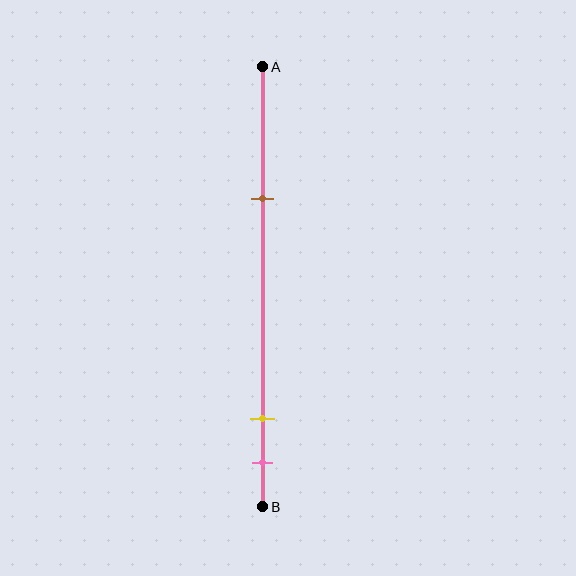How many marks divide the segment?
There are 3 marks dividing the segment.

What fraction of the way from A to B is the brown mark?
The brown mark is approximately 30% (0.3) of the way from A to B.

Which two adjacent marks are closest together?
The yellow and pink marks are the closest adjacent pair.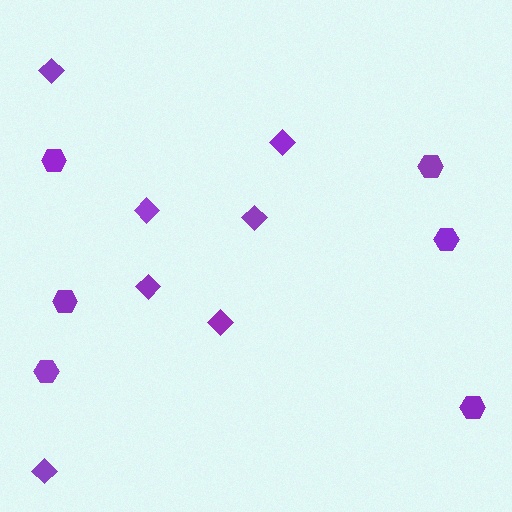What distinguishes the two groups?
There are 2 groups: one group of hexagons (6) and one group of diamonds (7).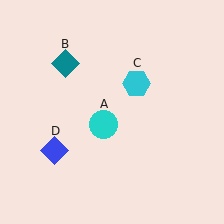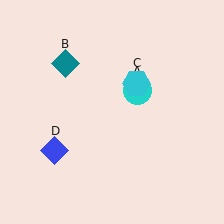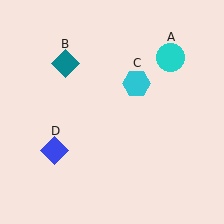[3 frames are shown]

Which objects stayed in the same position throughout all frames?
Teal diamond (object B) and cyan hexagon (object C) and blue diamond (object D) remained stationary.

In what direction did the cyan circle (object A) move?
The cyan circle (object A) moved up and to the right.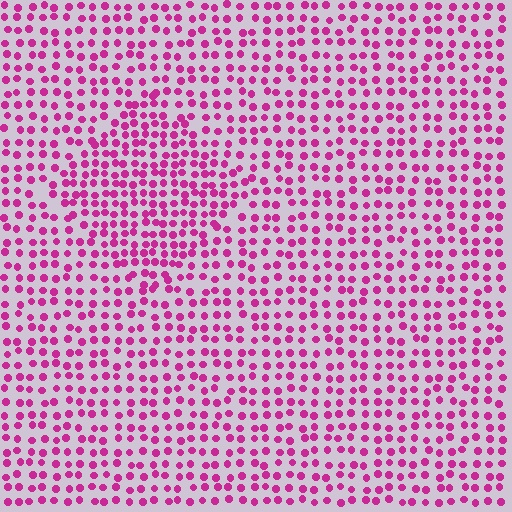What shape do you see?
I see a diamond.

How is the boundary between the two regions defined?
The boundary is defined by a change in element density (approximately 1.5x ratio). All elements are the same color, size, and shape.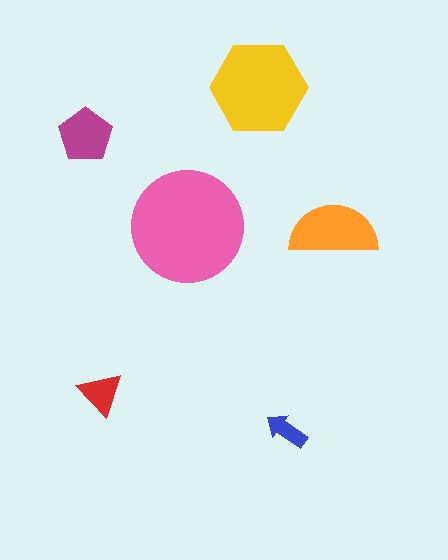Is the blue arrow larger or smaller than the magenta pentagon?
Smaller.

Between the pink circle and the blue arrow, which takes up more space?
The pink circle.